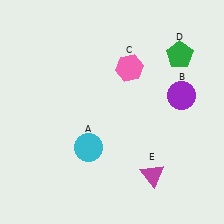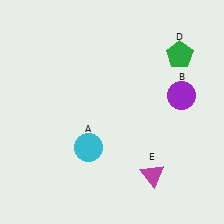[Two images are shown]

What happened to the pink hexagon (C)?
The pink hexagon (C) was removed in Image 2. It was in the top-right area of Image 1.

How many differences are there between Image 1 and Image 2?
There is 1 difference between the two images.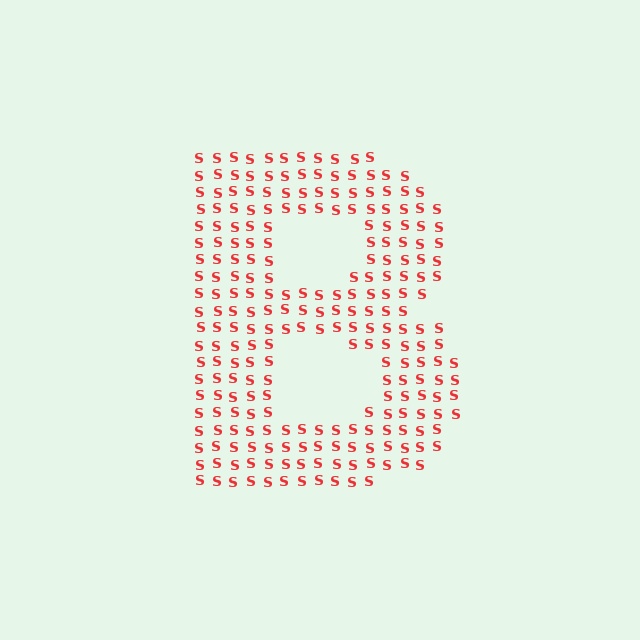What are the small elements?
The small elements are letter S's.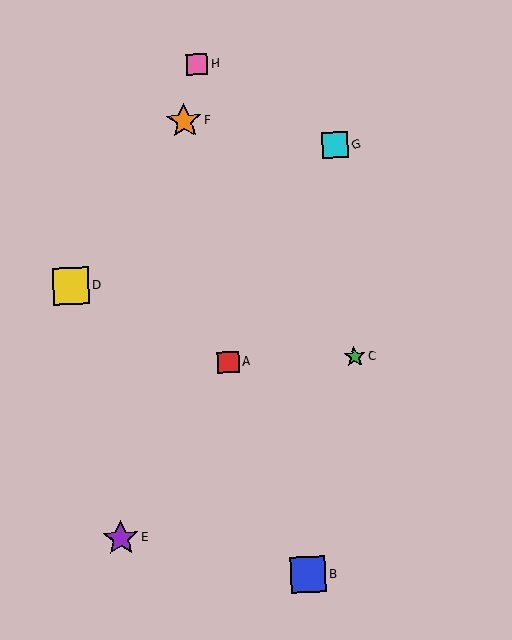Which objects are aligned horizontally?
Objects A, C are aligned horizontally.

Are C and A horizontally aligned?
Yes, both are at y≈357.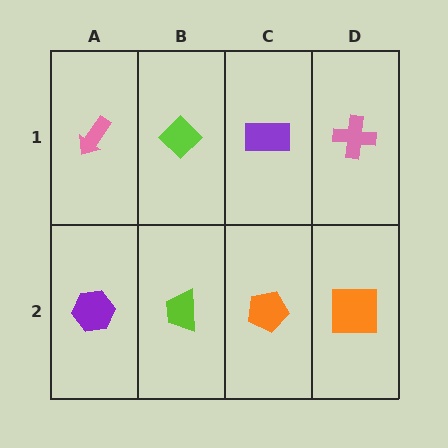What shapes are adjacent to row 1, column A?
A purple hexagon (row 2, column A), a lime diamond (row 1, column B).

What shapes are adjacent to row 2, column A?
A pink arrow (row 1, column A), a lime trapezoid (row 2, column B).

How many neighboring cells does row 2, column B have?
3.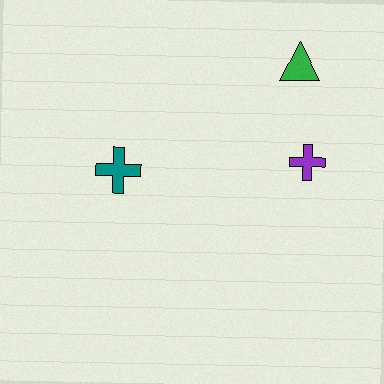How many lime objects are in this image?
There are no lime objects.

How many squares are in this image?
There are no squares.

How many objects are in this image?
There are 3 objects.